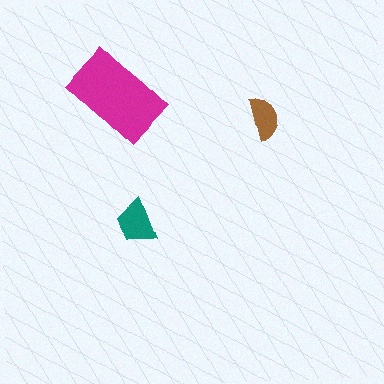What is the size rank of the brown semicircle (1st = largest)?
3rd.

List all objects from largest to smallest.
The magenta rectangle, the teal trapezoid, the brown semicircle.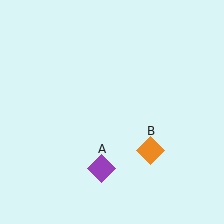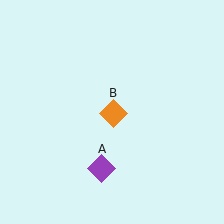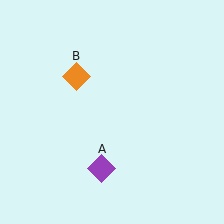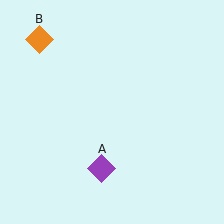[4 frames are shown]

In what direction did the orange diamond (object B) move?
The orange diamond (object B) moved up and to the left.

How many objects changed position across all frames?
1 object changed position: orange diamond (object B).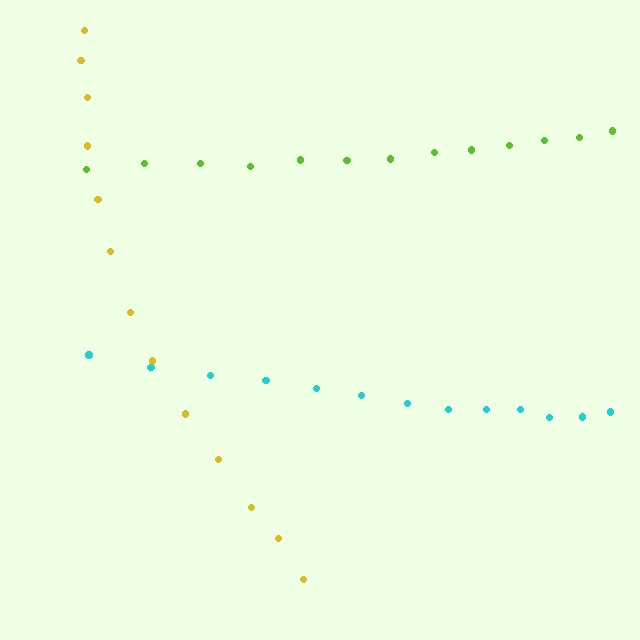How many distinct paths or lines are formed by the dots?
There are 3 distinct paths.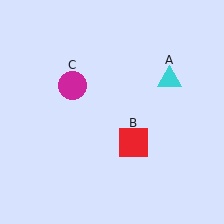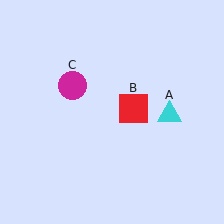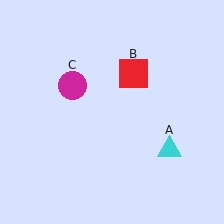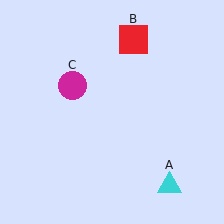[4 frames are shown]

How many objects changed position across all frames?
2 objects changed position: cyan triangle (object A), red square (object B).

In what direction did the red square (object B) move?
The red square (object B) moved up.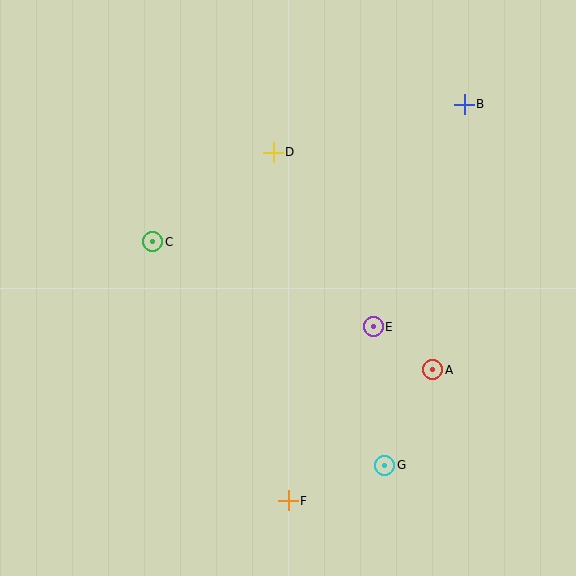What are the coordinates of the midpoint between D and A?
The midpoint between D and A is at (353, 261).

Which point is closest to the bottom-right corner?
Point G is closest to the bottom-right corner.